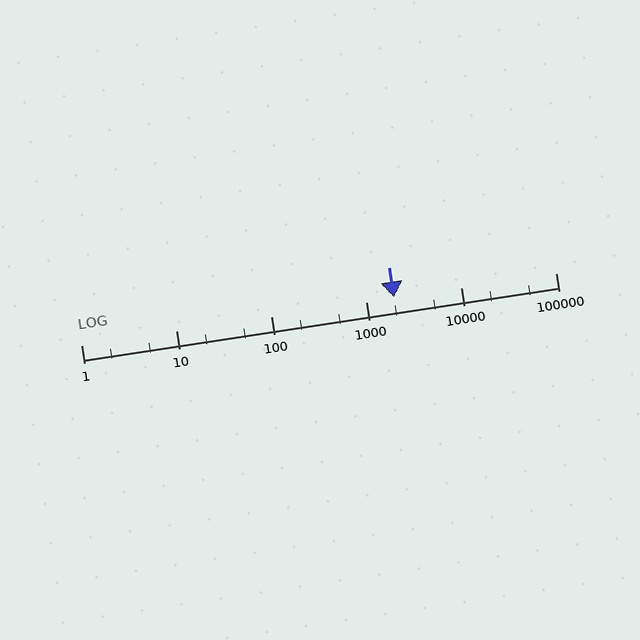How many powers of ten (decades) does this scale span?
The scale spans 5 decades, from 1 to 100000.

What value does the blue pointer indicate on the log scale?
The pointer indicates approximately 2000.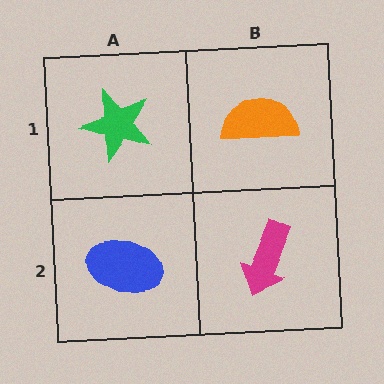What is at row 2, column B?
A magenta arrow.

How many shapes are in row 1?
2 shapes.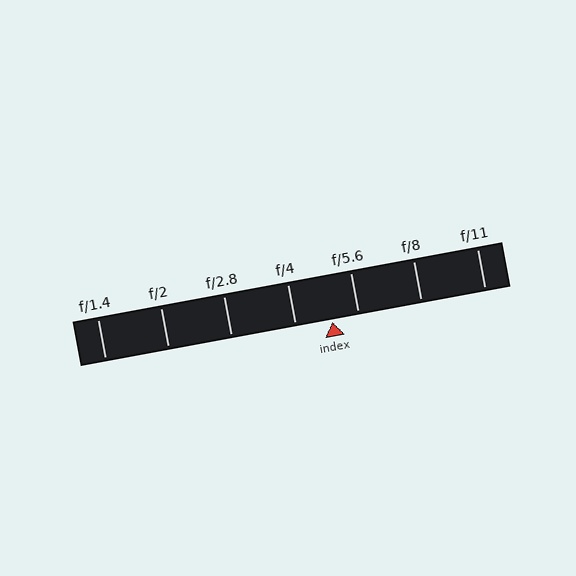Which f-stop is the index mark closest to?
The index mark is closest to f/5.6.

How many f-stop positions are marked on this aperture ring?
There are 7 f-stop positions marked.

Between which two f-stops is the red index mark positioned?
The index mark is between f/4 and f/5.6.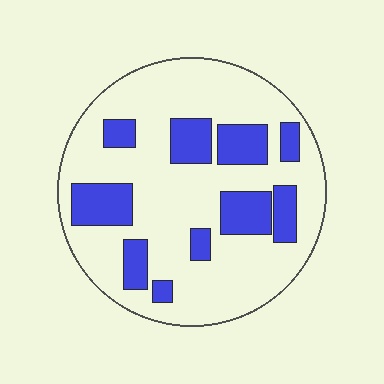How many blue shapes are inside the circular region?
10.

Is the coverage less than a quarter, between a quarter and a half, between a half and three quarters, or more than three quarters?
Between a quarter and a half.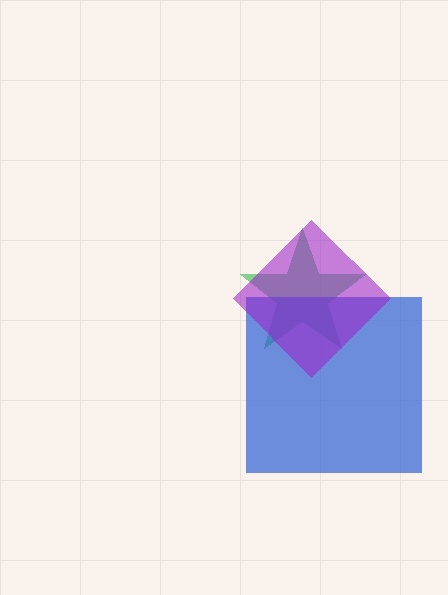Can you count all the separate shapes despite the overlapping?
Yes, there are 3 separate shapes.